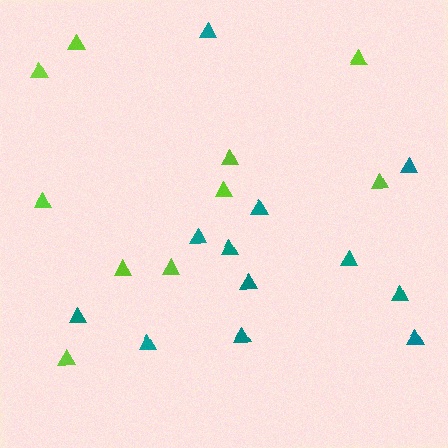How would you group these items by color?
There are 2 groups: one group of lime triangles (10) and one group of teal triangles (12).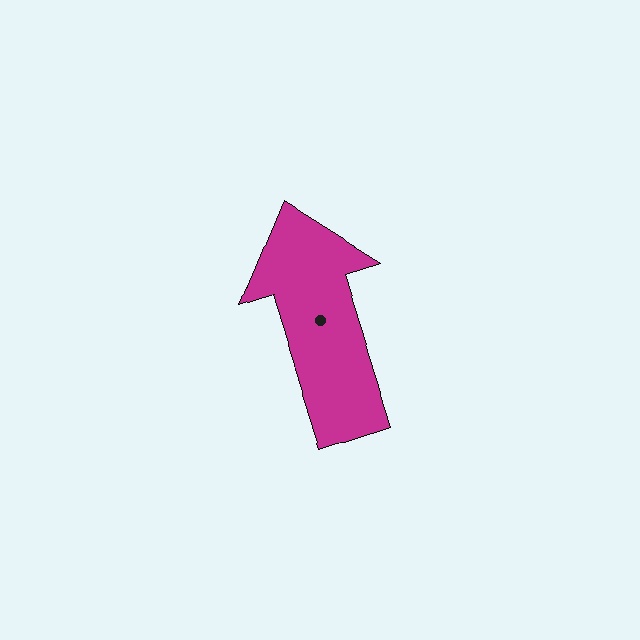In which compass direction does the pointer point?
North.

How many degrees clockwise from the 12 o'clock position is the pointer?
Approximately 343 degrees.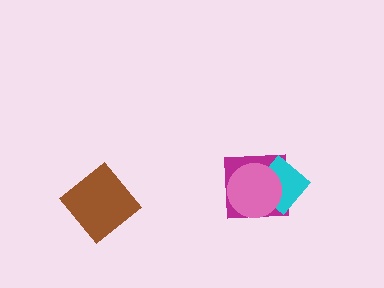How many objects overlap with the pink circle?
2 objects overlap with the pink circle.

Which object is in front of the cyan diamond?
The pink circle is in front of the cyan diamond.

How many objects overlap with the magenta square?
2 objects overlap with the magenta square.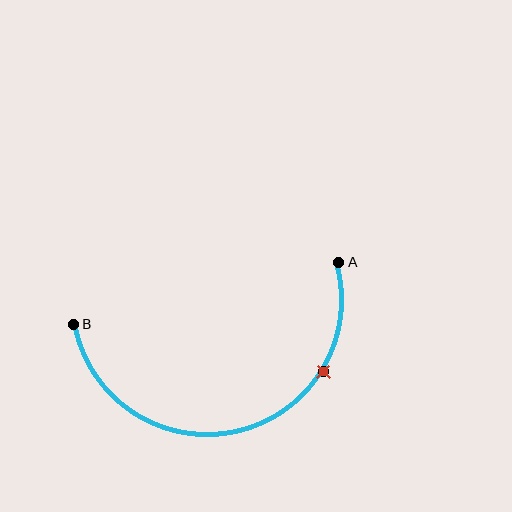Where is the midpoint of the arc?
The arc midpoint is the point on the curve farthest from the straight line joining A and B. It sits below that line.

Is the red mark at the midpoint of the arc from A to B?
No. The red mark lies on the arc but is closer to endpoint A. The arc midpoint would be at the point on the curve equidistant along the arc from both A and B.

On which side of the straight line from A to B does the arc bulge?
The arc bulges below the straight line connecting A and B.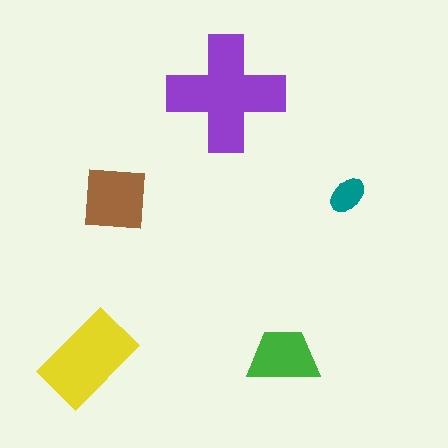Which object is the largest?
The purple cross.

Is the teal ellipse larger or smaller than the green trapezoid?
Smaller.